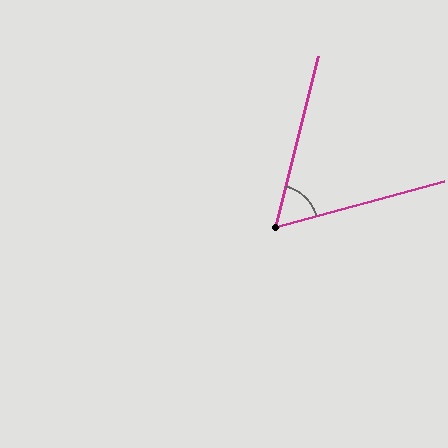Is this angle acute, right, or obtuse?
It is acute.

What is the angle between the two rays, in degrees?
Approximately 61 degrees.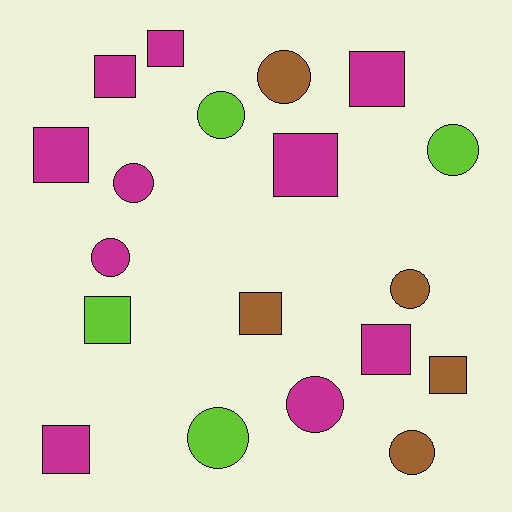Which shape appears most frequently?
Square, with 10 objects.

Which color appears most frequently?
Magenta, with 10 objects.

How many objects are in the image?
There are 19 objects.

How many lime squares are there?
There is 1 lime square.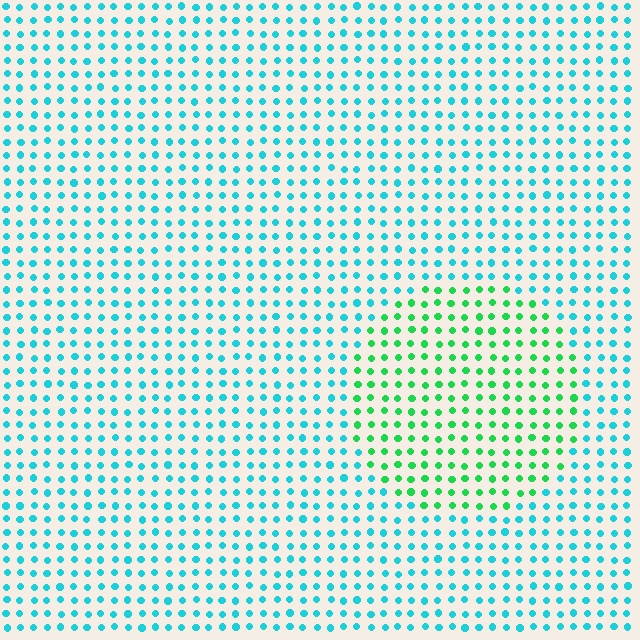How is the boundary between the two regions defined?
The boundary is defined purely by a slight shift in hue (about 47 degrees). Spacing, size, and orientation are identical on both sides.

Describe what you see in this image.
The image is filled with small cyan elements in a uniform arrangement. A circle-shaped region is visible where the elements are tinted to a slightly different hue, forming a subtle color boundary.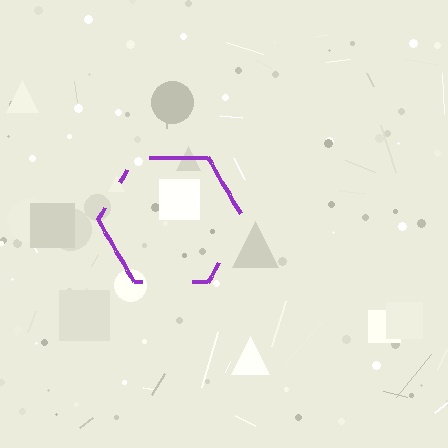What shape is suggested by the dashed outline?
The dashed outline suggests a hexagon.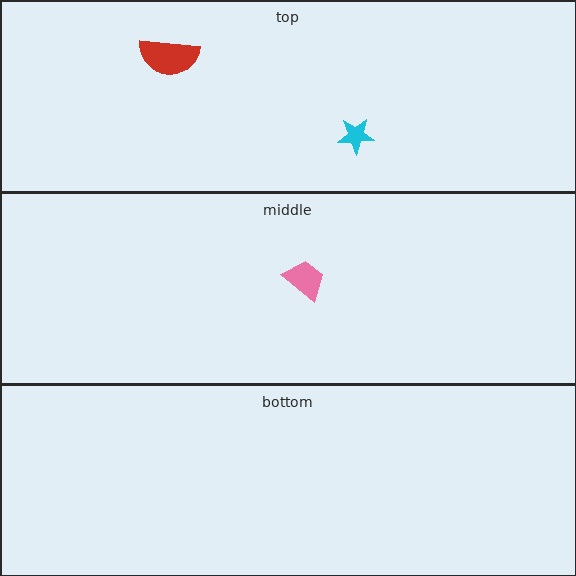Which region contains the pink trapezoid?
The middle region.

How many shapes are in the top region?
2.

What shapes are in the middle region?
The pink trapezoid.